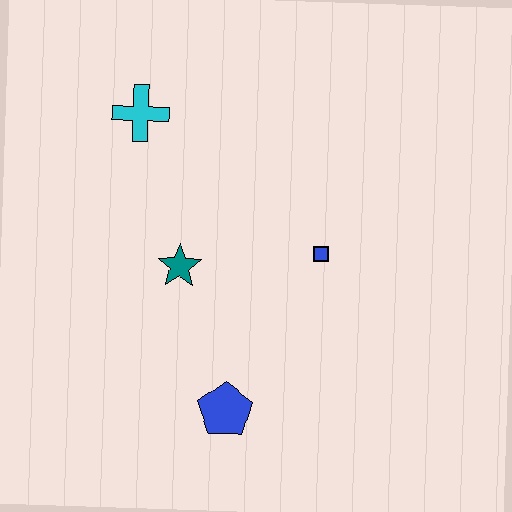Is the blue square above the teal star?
Yes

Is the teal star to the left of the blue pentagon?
Yes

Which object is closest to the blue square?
The teal star is closest to the blue square.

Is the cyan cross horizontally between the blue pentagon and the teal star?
No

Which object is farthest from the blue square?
The cyan cross is farthest from the blue square.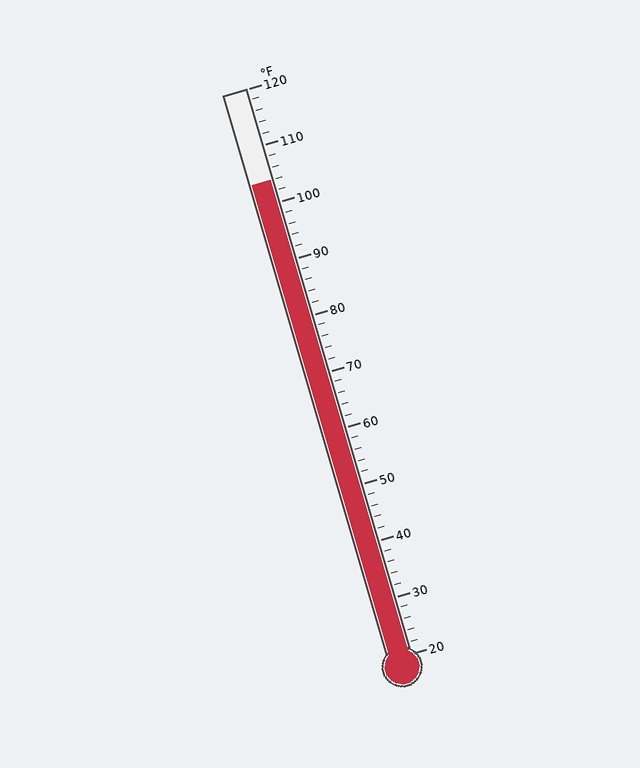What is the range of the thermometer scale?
The thermometer scale ranges from 20°F to 120°F.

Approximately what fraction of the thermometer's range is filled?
The thermometer is filled to approximately 85% of its range.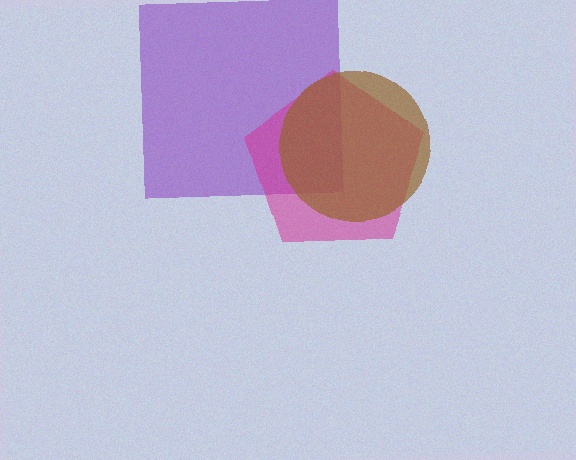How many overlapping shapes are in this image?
There are 3 overlapping shapes in the image.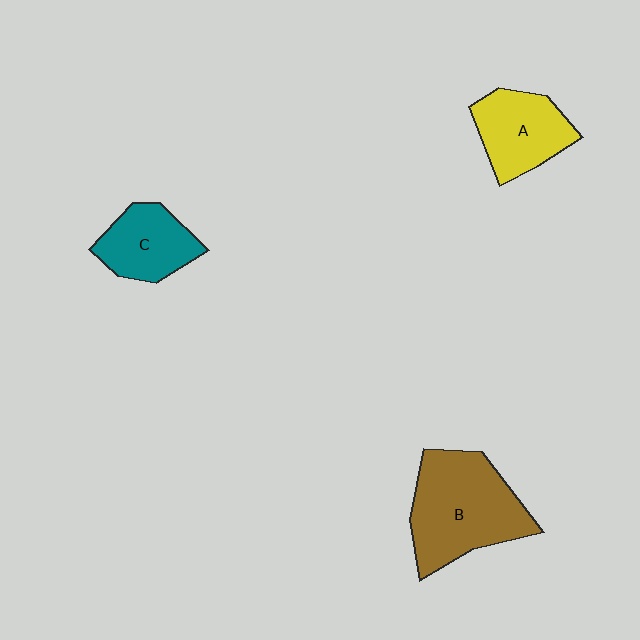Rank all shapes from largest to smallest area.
From largest to smallest: B (brown), A (yellow), C (teal).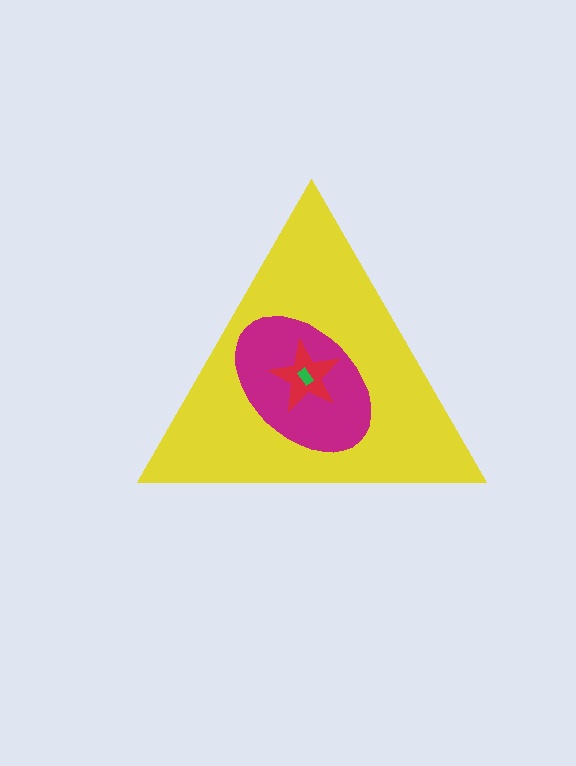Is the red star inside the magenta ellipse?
Yes.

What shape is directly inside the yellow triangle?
The magenta ellipse.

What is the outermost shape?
The yellow triangle.